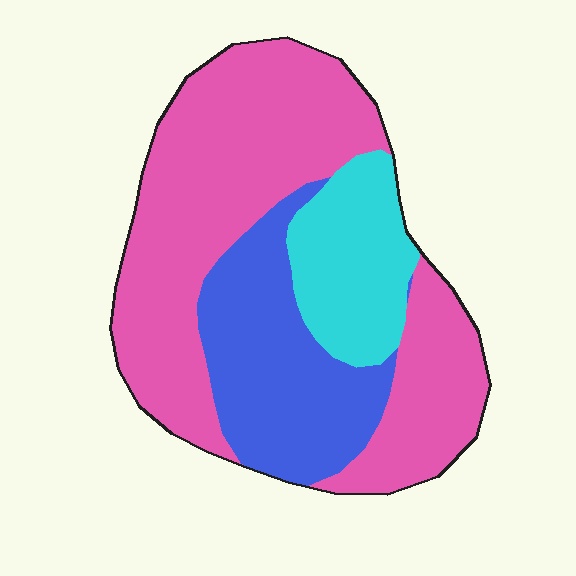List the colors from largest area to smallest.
From largest to smallest: pink, blue, cyan.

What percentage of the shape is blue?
Blue covers around 25% of the shape.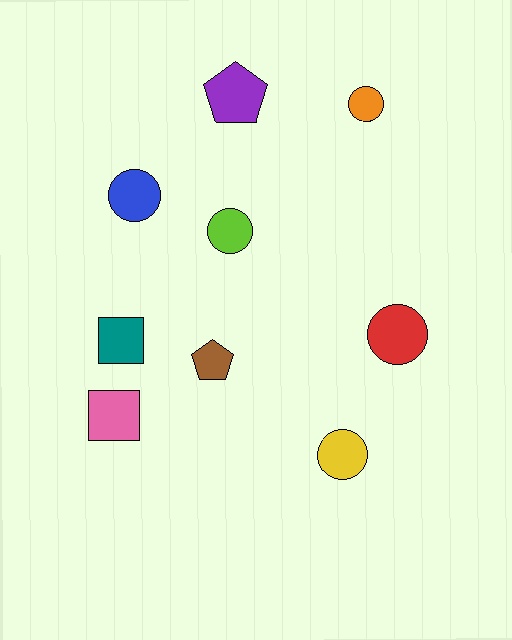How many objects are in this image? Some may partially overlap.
There are 9 objects.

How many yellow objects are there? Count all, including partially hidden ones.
There is 1 yellow object.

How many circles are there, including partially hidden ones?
There are 5 circles.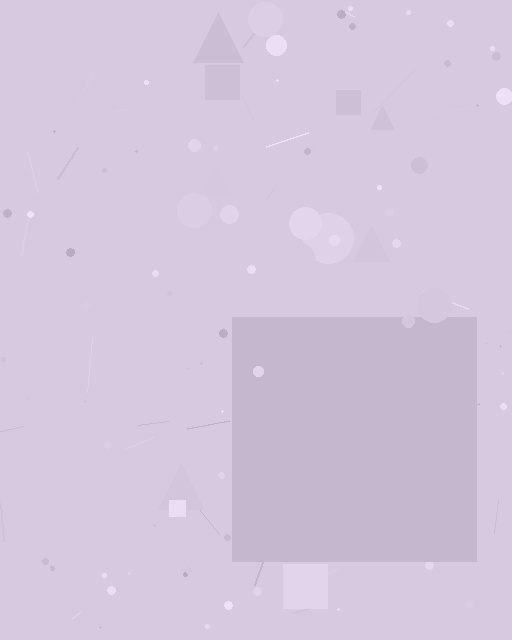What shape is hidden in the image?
A square is hidden in the image.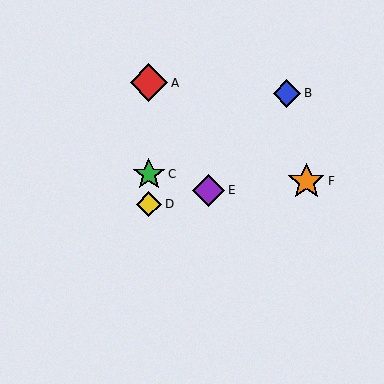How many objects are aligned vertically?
3 objects (A, C, D) are aligned vertically.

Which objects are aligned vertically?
Objects A, C, D are aligned vertically.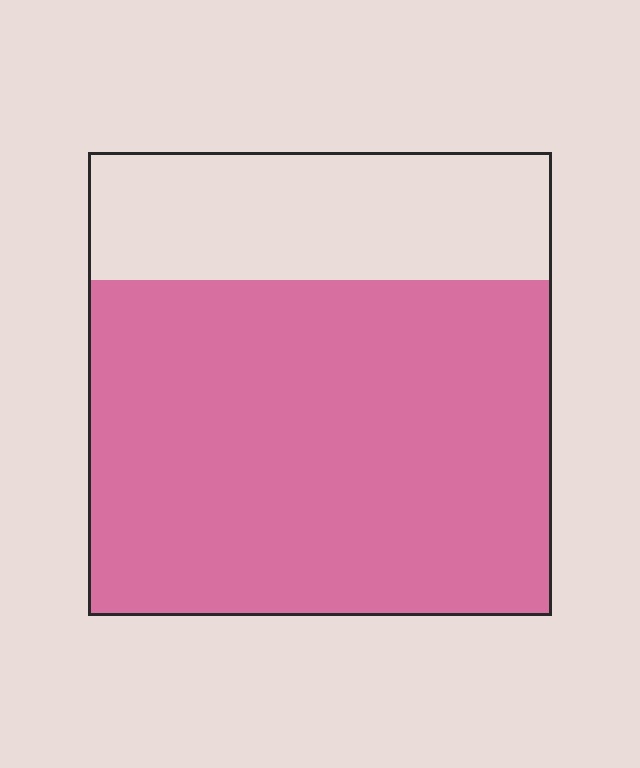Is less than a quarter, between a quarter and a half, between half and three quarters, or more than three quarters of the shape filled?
Between half and three quarters.